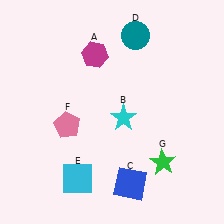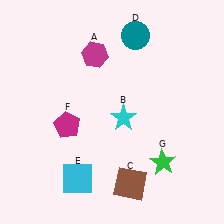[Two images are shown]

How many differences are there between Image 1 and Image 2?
There are 2 differences between the two images.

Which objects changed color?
C changed from blue to brown. F changed from pink to magenta.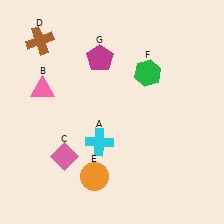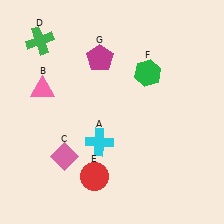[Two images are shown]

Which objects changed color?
D changed from brown to green. E changed from orange to red.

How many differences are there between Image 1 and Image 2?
There are 2 differences between the two images.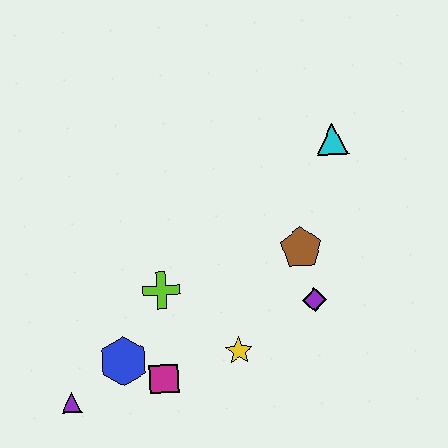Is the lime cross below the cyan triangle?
Yes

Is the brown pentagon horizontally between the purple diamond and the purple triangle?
Yes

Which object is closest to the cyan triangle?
The brown pentagon is closest to the cyan triangle.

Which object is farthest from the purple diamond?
The purple triangle is farthest from the purple diamond.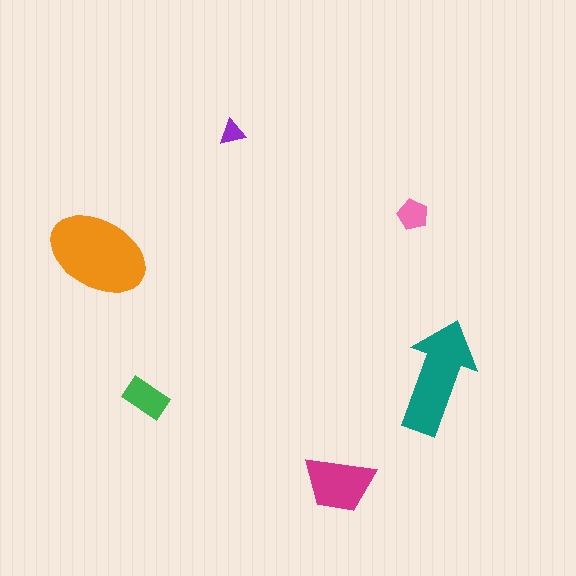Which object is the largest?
The orange ellipse.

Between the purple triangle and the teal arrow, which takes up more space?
The teal arrow.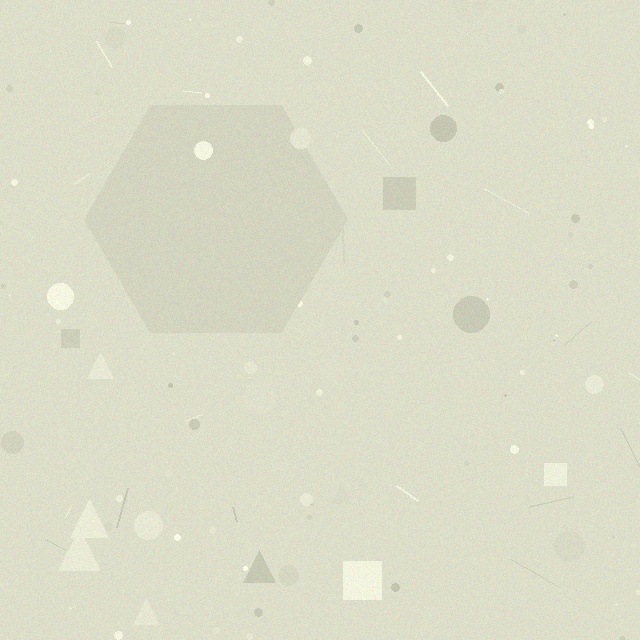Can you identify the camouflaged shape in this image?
The camouflaged shape is a hexagon.